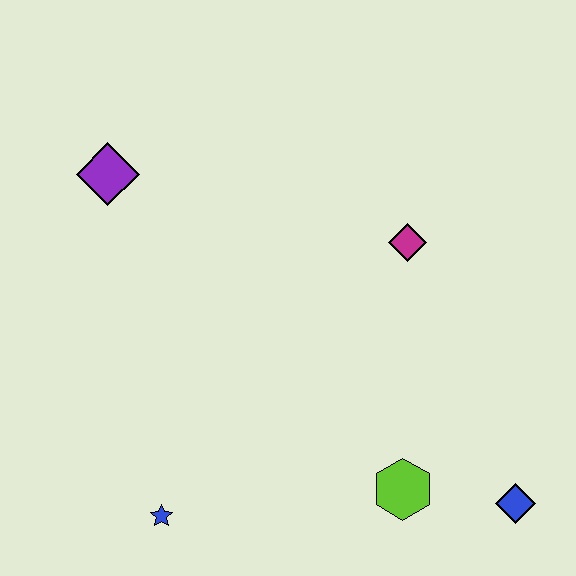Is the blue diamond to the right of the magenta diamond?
Yes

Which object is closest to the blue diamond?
The lime hexagon is closest to the blue diamond.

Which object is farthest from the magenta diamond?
The blue star is farthest from the magenta diamond.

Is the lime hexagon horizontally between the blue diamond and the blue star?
Yes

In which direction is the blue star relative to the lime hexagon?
The blue star is to the left of the lime hexagon.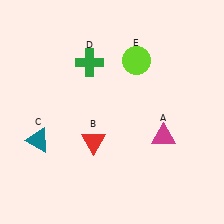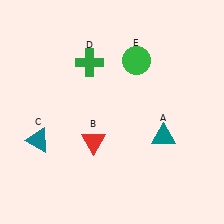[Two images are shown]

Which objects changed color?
A changed from magenta to teal. E changed from lime to green.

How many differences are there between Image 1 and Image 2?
There are 2 differences between the two images.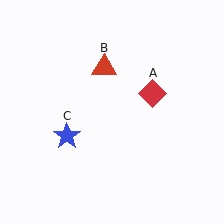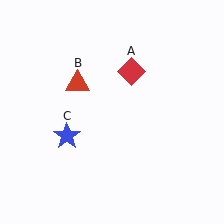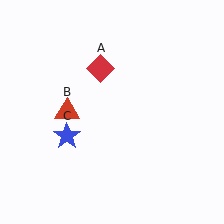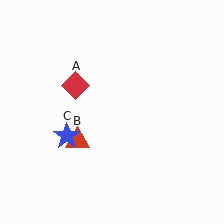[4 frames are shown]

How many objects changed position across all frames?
2 objects changed position: red diamond (object A), red triangle (object B).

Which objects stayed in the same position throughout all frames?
Blue star (object C) remained stationary.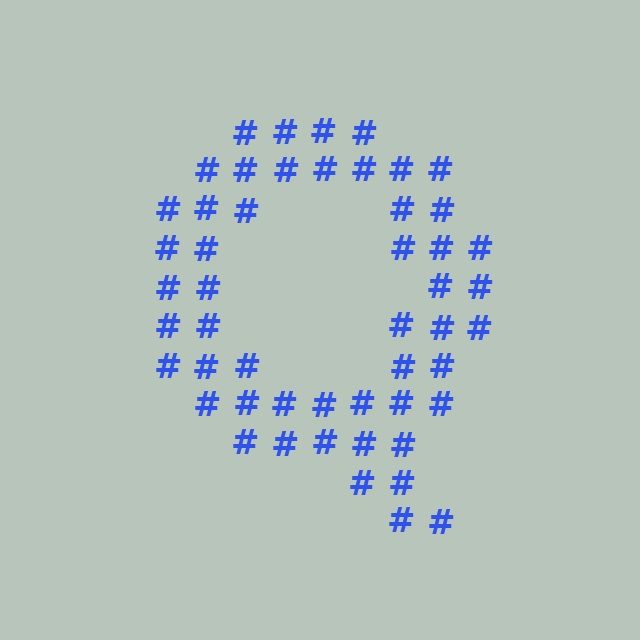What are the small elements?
The small elements are hash symbols.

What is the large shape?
The large shape is the letter Q.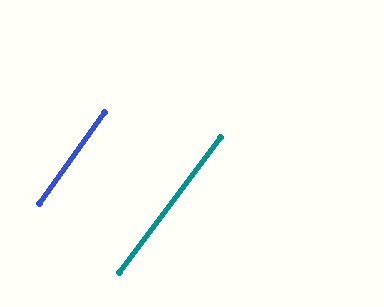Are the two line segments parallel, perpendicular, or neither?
Parallel — their directions differ by only 0.9°.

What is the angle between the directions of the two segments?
Approximately 1 degree.